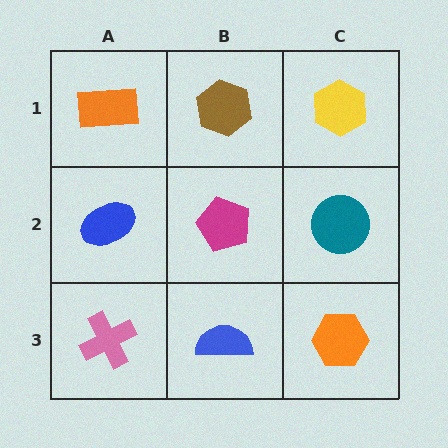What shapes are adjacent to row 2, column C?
A yellow hexagon (row 1, column C), an orange hexagon (row 3, column C), a magenta pentagon (row 2, column B).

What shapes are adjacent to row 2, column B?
A brown hexagon (row 1, column B), a blue semicircle (row 3, column B), a blue ellipse (row 2, column A), a teal circle (row 2, column C).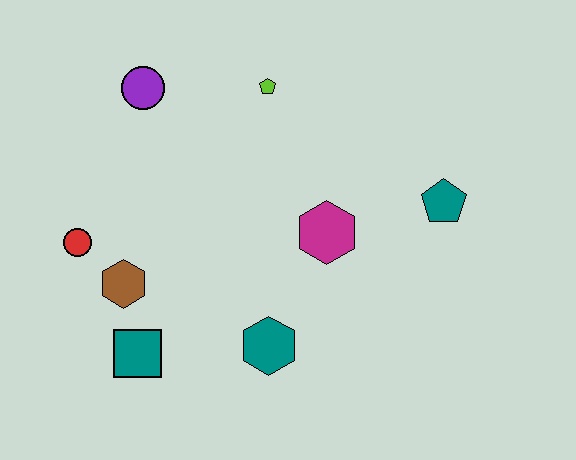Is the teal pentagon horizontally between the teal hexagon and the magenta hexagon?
No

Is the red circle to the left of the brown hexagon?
Yes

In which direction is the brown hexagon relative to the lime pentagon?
The brown hexagon is below the lime pentagon.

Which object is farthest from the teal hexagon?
The purple circle is farthest from the teal hexagon.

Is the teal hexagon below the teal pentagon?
Yes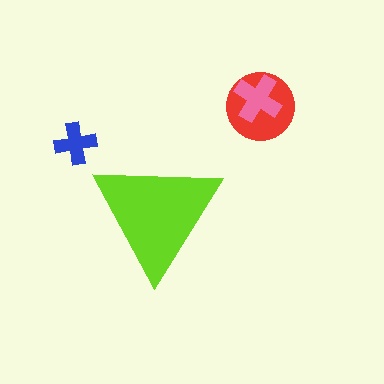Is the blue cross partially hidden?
No, the blue cross is fully visible.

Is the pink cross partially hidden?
No, the pink cross is fully visible.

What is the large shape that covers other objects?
A lime triangle.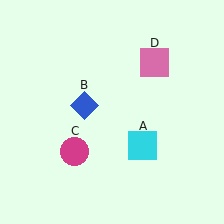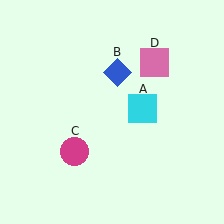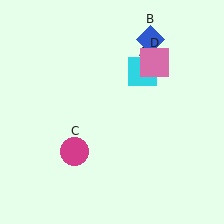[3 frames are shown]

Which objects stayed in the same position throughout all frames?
Magenta circle (object C) and pink square (object D) remained stationary.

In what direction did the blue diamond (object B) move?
The blue diamond (object B) moved up and to the right.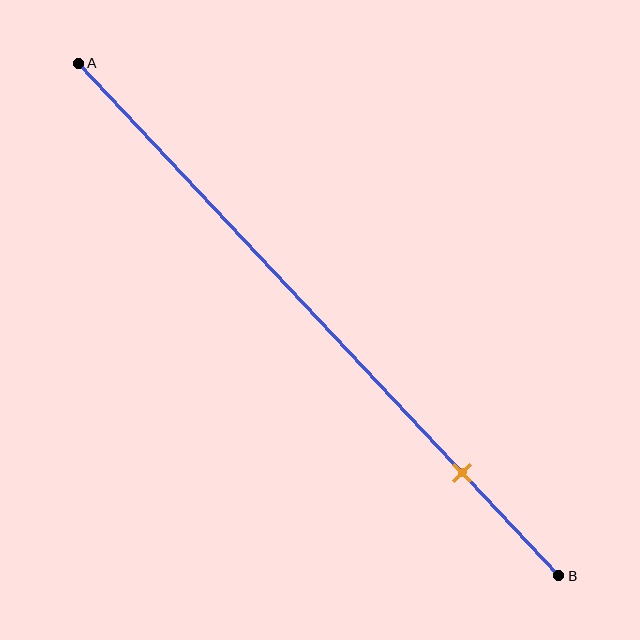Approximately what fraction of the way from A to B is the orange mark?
The orange mark is approximately 80% of the way from A to B.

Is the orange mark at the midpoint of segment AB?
No, the mark is at about 80% from A, not at the 50% midpoint.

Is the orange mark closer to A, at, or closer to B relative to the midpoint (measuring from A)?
The orange mark is closer to point B than the midpoint of segment AB.